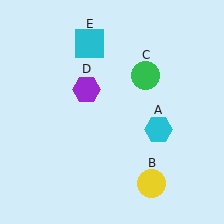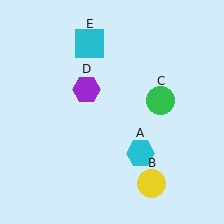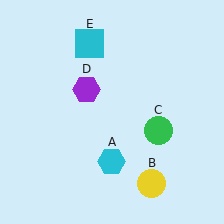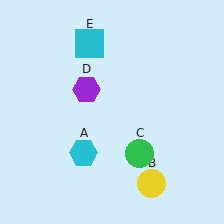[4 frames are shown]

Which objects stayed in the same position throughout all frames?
Yellow circle (object B) and purple hexagon (object D) and cyan square (object E) remained stationary.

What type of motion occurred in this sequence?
The cyan hexagon (object A), green circle (object C) rotated clockwise around the center of the scene.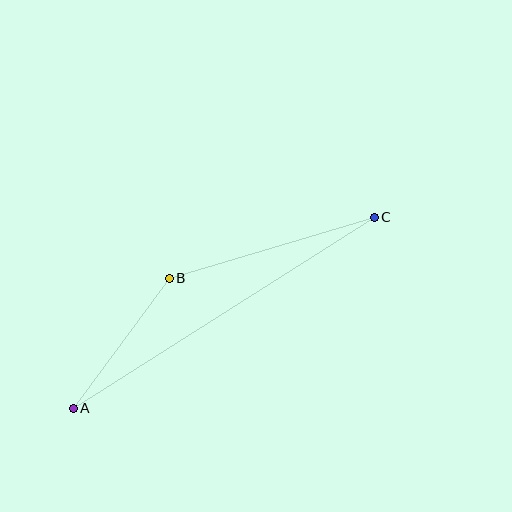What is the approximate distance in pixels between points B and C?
The distance between B and C is approximately 214 pixels.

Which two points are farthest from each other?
Points A and C are farthest from each other.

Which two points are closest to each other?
Points A and B are closest to each other.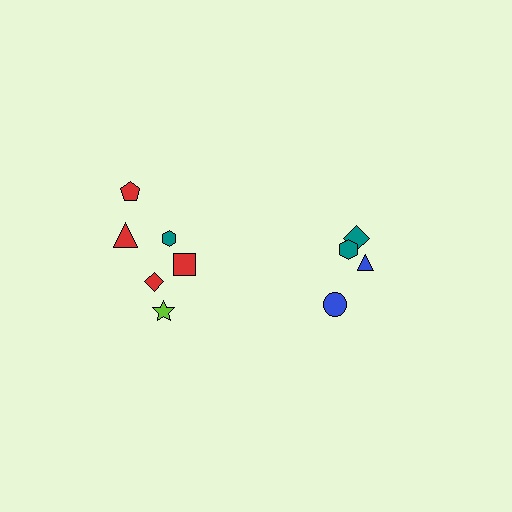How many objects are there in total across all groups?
There are 10 objects.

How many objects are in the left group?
There are 6 objects.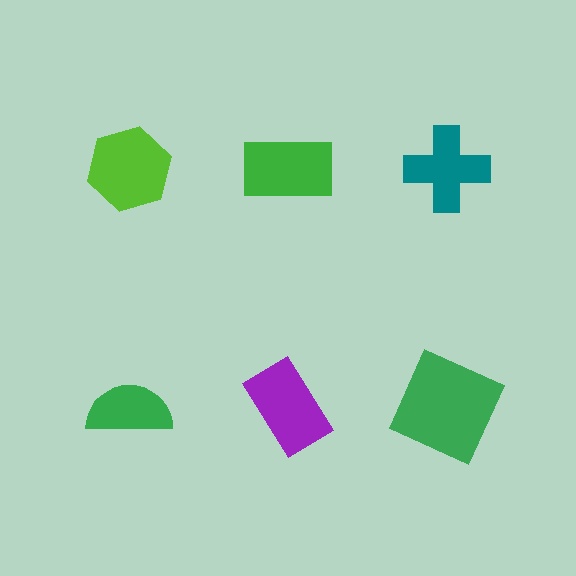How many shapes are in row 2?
3 shapes.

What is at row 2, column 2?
A purple rectangle.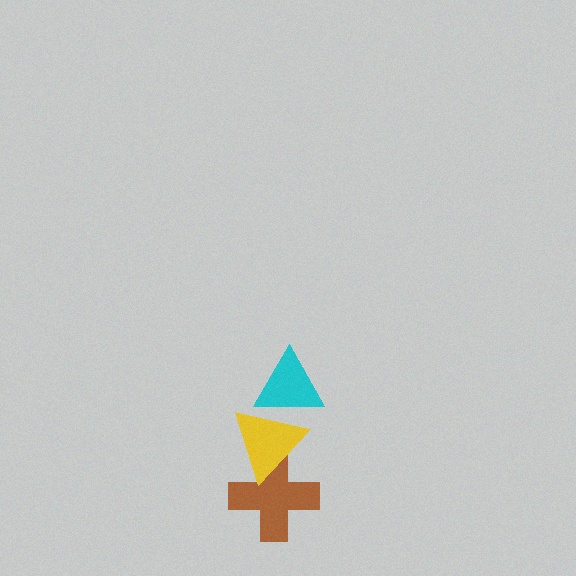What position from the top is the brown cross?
The brown cross is 3rd from the top.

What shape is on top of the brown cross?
The yellow triangle is on top of the brown cross.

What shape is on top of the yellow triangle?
The cyan triangle is on top of the yellow triangle.